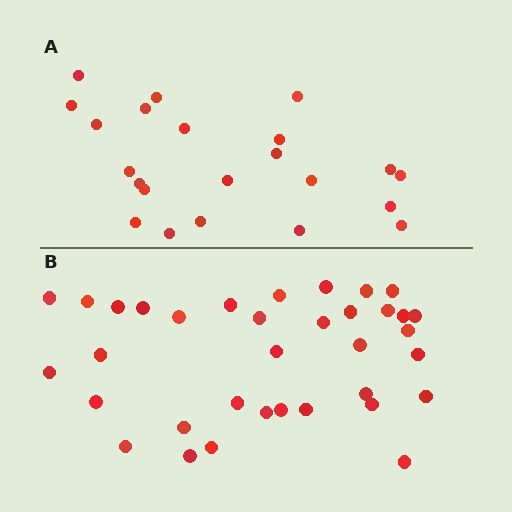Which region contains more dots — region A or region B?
Region B (the bottom region) has more dots.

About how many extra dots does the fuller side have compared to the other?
Region B has approximately 15 more dots than region A.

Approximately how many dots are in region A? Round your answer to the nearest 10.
About 20 dots. (The exact count is 22, which rounds to 20.)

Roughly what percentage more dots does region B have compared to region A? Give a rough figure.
About 60% more.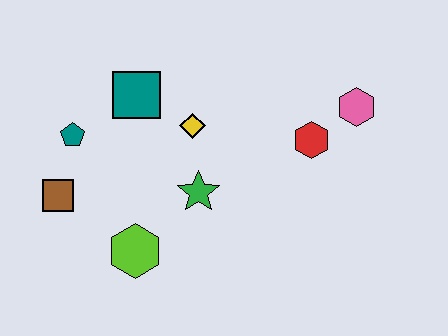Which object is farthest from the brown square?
The pink hexagon is farthest from the brown square.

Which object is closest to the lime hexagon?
The green star is closest to the lime hexagon.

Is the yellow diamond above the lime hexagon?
Yes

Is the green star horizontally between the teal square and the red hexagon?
Yes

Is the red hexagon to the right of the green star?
Yes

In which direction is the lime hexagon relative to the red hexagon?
The lime hexagon is to the left of the red hexagon.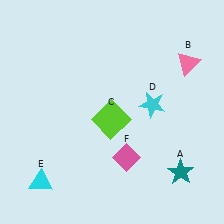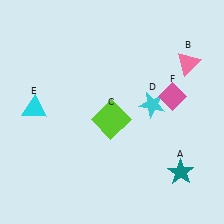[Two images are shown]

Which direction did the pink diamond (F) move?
The pink diamond (F) moved up.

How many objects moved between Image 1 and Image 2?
2 objects moved between the two images.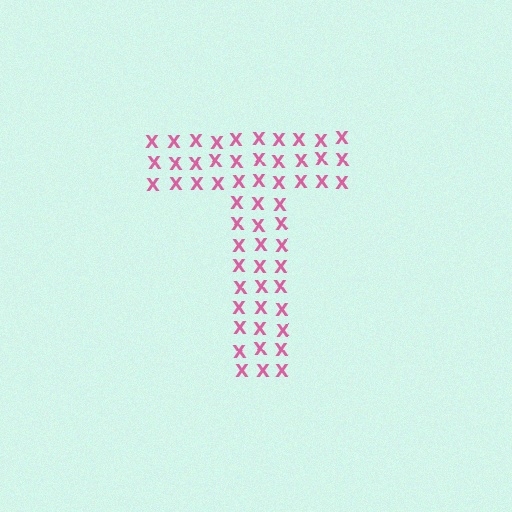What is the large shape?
The large shape is the letter T.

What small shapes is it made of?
It is made of small letter X's.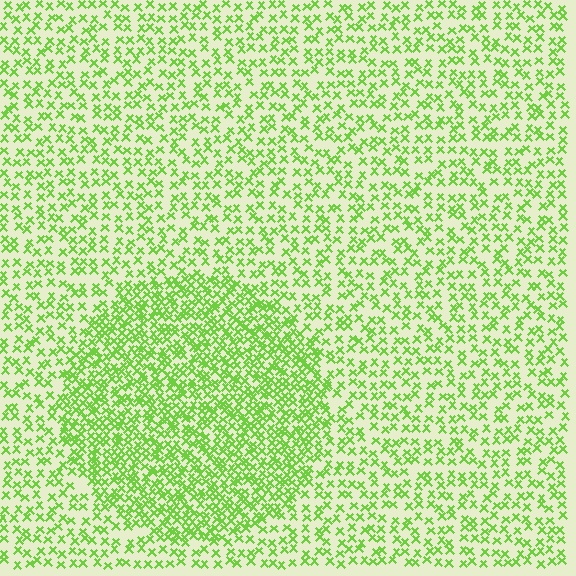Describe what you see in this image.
The image contains small lime elements arranged at two different densities. A circle-shaped region is visible where the elements are more densely packed than the surrounding area.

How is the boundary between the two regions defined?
The boundary is defined by a change in element density (approximately 2.0x ratio). All elements are the same color, size, and shape.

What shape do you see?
I see a circle.